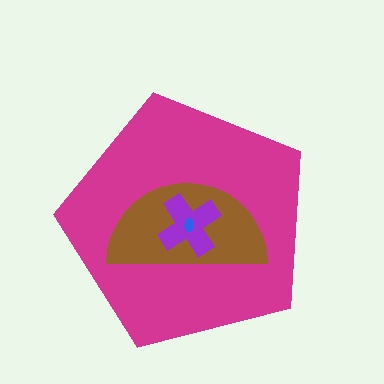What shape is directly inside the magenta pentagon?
The brown semicircle.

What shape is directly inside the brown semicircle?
The purple cross.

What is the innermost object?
The blue ellipse.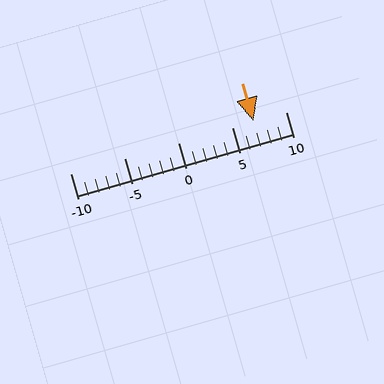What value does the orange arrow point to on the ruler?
The orange arrow points to approximately 7.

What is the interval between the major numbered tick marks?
The major tick marks are spaced 5 units apart.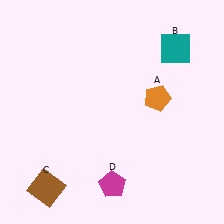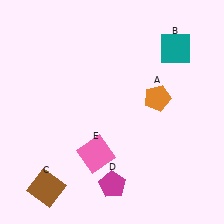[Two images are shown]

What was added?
A pink square (E) was added in Image 2.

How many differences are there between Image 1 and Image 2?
There is 1 difference between the two images.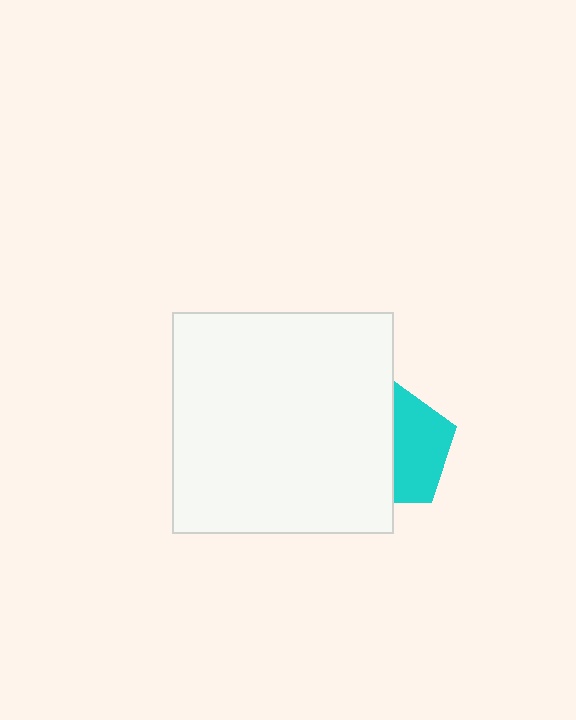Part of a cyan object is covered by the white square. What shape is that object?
It is a pentagon.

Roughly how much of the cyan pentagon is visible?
About half of it is visible (roughly 48%).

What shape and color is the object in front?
The object in front is a white square.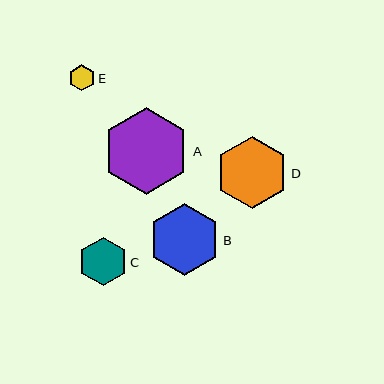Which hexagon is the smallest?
Hexagon E is the smallest with a size of approximately 26 pixels.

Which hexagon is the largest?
Hexagon A is the largest with a size of approximately 87 pixels.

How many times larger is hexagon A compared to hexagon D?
Hexagon A is approximately 1.2 times the size of hexagon D.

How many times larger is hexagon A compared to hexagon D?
Hexagon A is approximately 1.2 times the size of hexagon D.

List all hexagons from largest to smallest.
From largest to smallest: A, D, B, C, E.